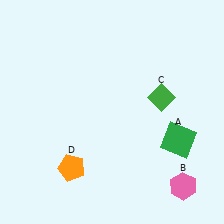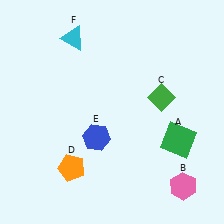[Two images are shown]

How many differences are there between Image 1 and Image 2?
There are 2 differences between the two images.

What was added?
A blue hexagon (E), a cyan triangle (F) were added in Image 2.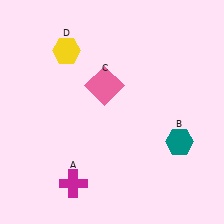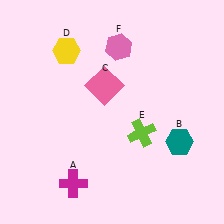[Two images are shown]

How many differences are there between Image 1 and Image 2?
There are 2 differences between the two images.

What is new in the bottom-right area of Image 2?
A lime cross (E) was added in the bottom-right area of Image 2.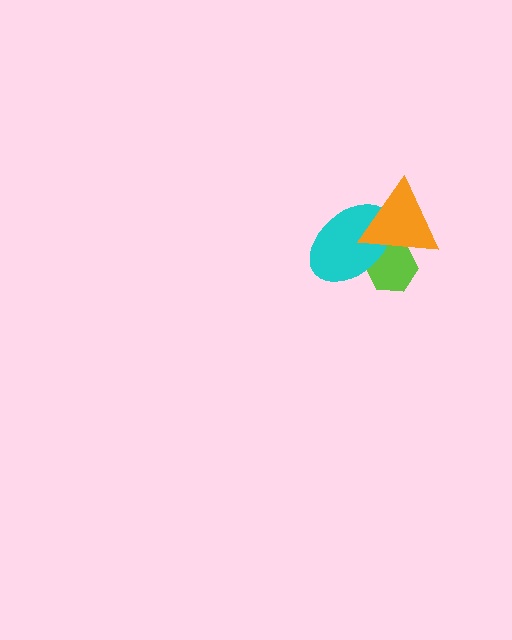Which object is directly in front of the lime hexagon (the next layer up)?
The cyan ellipse is directly in front of the lime hexagon.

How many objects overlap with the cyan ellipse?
2 objects overlap with the cyan ellipse.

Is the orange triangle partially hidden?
No, no other shape covers it.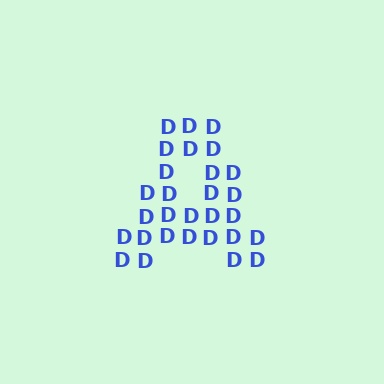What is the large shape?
The large shape is the letter A.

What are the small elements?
The small elements are letter D's.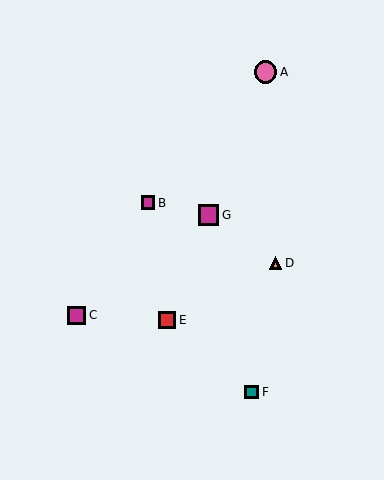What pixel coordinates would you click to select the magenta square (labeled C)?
Click at (77, 315) to select the magenta square C.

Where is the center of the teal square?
The center of the teal square is at (252, 392).